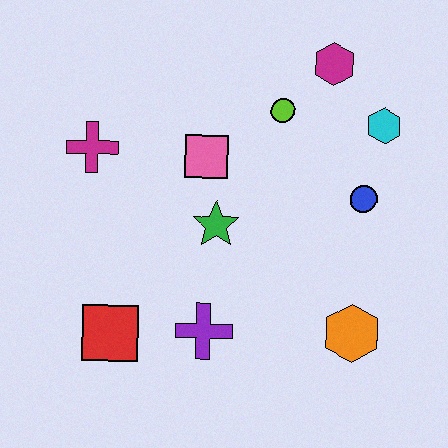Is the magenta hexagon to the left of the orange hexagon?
Yes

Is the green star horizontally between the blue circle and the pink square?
Yes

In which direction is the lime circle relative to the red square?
The lime circle is above the red square.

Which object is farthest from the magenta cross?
The orange hexagon is farthest from the magenta cross.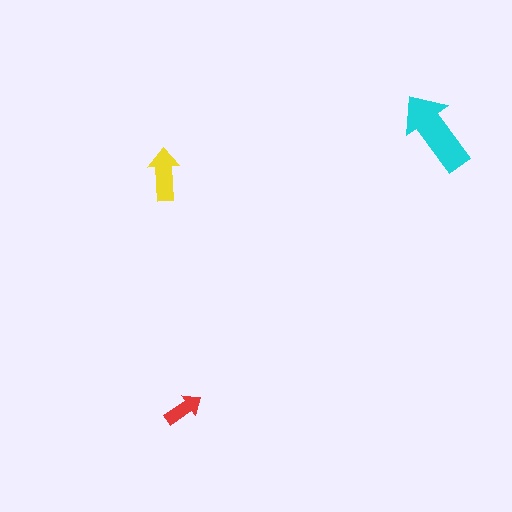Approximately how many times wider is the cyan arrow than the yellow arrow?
About 1.5 times wider.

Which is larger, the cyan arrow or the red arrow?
The cyan one.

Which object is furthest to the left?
The yellow arrow is leftmost.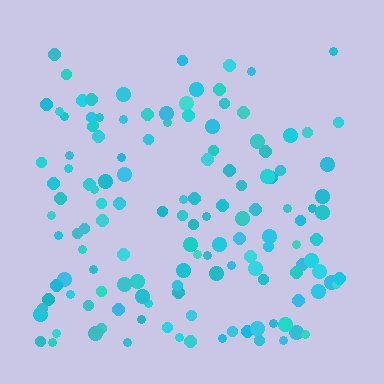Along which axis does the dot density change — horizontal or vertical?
Vertical.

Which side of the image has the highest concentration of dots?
The bottom.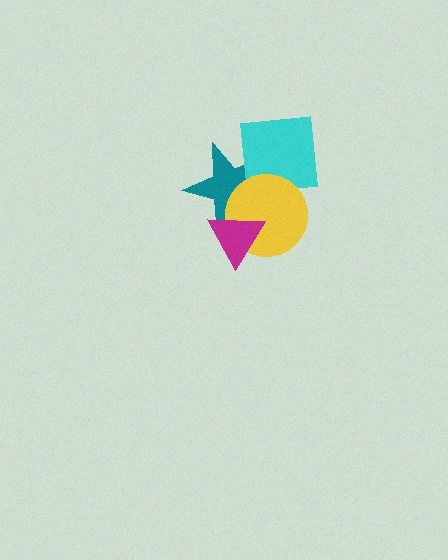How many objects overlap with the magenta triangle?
2 objects overlap with the magenta triangle.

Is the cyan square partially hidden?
Yes, it is partially covered by another shape.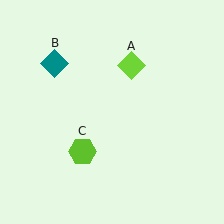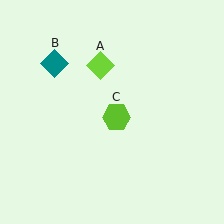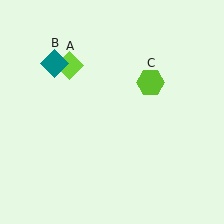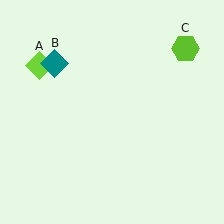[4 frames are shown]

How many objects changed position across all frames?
2 objects changed position: lime diamond (object A), lime hexagon (object C).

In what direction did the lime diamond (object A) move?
The lime diamond (object A) moved left.